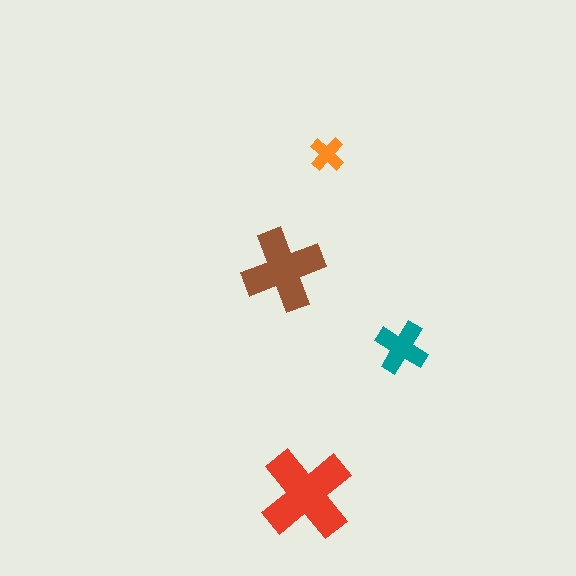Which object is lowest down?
The red cross is bottommost.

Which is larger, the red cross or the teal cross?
The red one.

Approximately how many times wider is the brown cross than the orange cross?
About 2.5 times wider.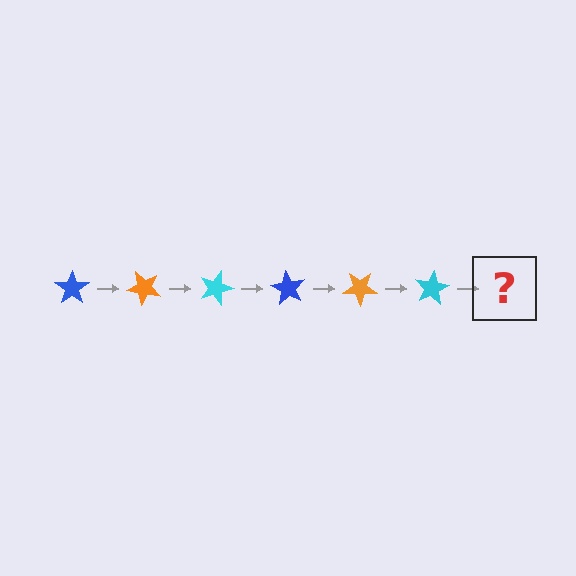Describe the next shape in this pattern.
It should be a blue star, rotated 270 degrees from the start.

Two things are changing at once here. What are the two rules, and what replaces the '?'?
The two rules are that it rotates 45 degrees each step and the color cycles through blue, orange, and cyan. The '?' should be a blue star, rotated 270 degrees from the start.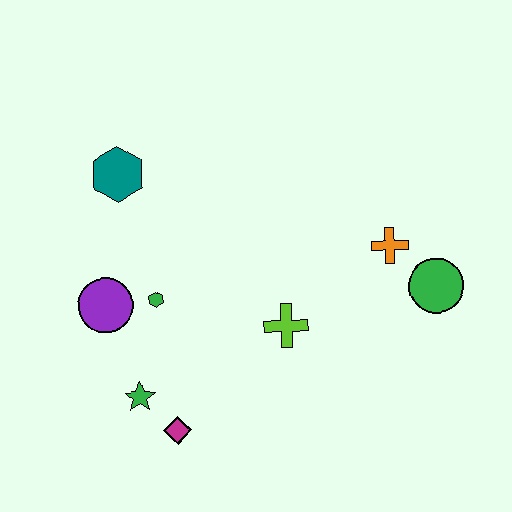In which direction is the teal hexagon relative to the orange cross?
The teal hexagon is to the left of the orange cross.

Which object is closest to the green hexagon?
The purple circle is closest to the green hexagon.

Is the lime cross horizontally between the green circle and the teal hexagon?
Yes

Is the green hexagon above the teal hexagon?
No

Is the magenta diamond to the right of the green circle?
No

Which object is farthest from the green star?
The green circle is farthest from the green star.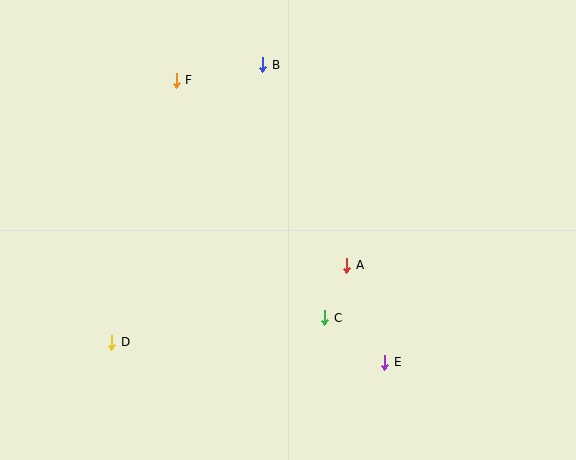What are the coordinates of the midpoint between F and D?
The midpoint between F and D is at (144, 211).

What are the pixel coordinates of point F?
Point F is at (176, 80).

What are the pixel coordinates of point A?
Point A is at (347, 265).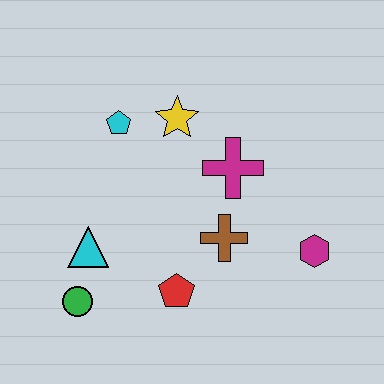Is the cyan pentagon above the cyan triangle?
Yes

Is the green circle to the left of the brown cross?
Yes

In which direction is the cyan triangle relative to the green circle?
The cyan triangle is above the green circle.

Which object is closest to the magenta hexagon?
The brown cross is closest to the magenta hexagon.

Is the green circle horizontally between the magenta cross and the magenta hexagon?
No